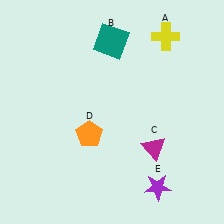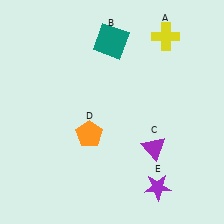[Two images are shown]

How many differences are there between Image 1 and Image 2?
There is 1 difference between the two images.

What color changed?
The triangle (C) changed from magenta in Image 1 to purple in Image 2.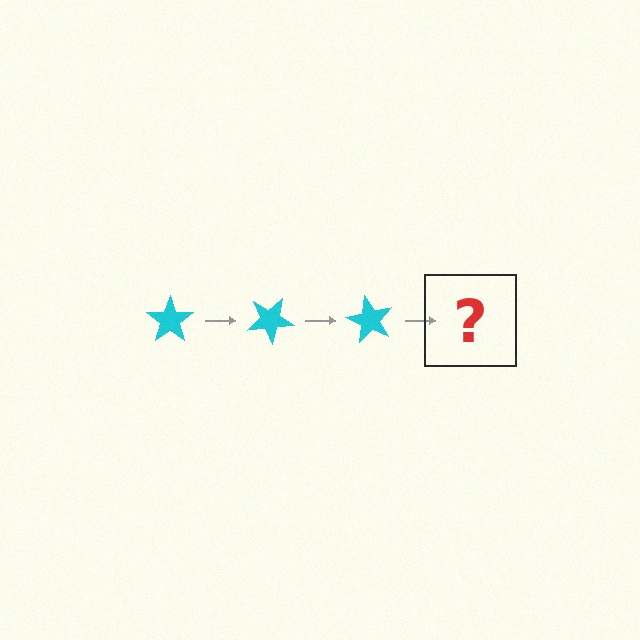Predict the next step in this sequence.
The next step is a cyan star rotated 90 degrees.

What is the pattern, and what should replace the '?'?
The pattern is that the star rotates 30 degrees each step. The '?' should be a cyan star rotated 90 degrees.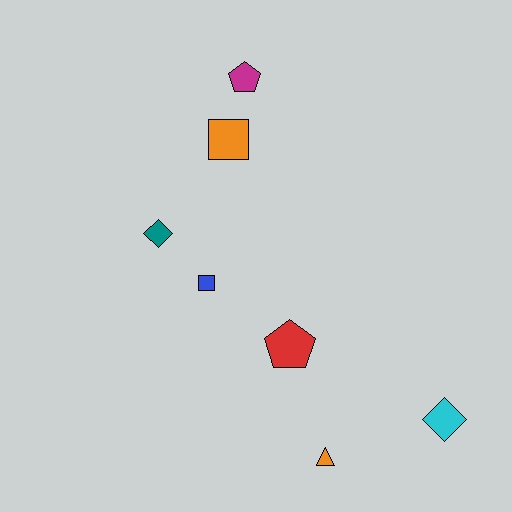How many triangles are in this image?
There is 1 triangle.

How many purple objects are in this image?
There are no purple objects.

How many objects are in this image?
There are 7 objects.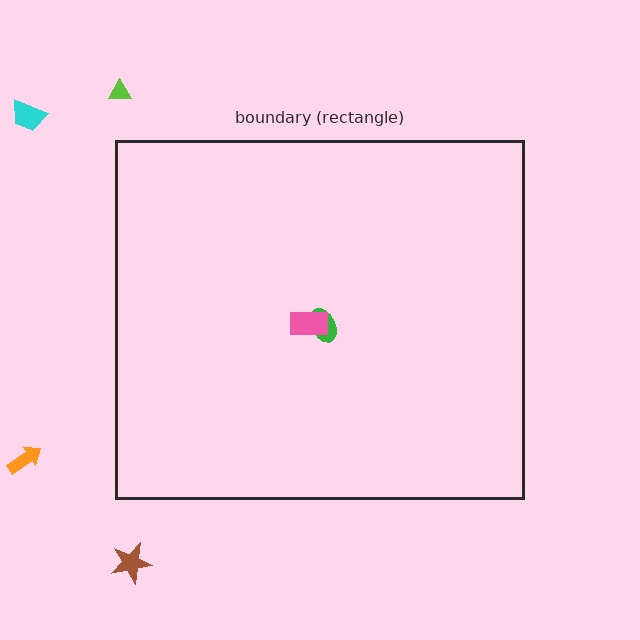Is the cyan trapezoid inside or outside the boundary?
Outside.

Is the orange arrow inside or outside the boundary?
Outside.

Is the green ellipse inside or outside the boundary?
Inside.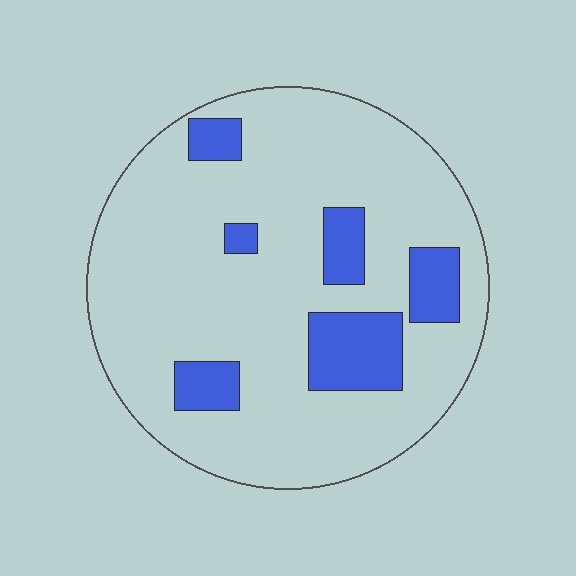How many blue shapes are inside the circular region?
6.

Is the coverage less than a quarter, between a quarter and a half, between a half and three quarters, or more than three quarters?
Less than a quarter.